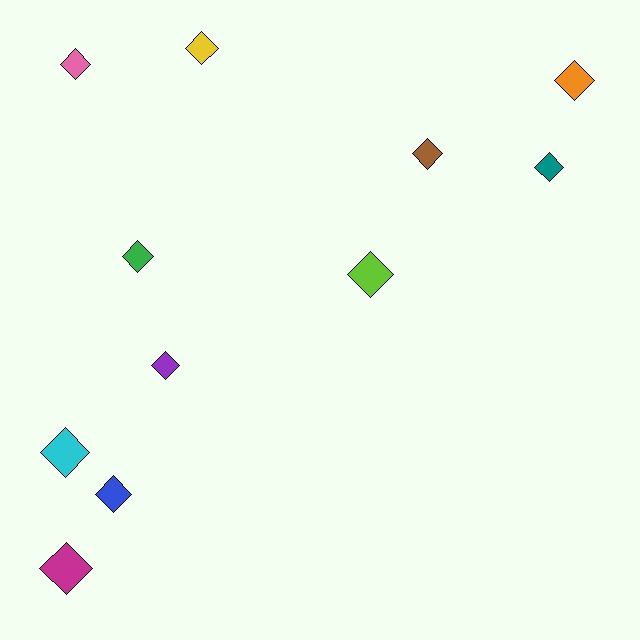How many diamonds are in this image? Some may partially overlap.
There are 11 diamonds.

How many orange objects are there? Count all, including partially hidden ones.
There is 1 orange object.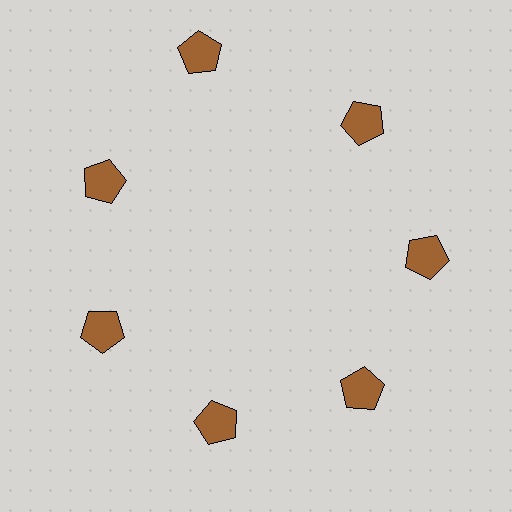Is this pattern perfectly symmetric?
No. The 7 brown pentagons are arranged in a ring, but one element near the 12 o'clock position is pushed outward from the center, breaking the 7-fold rotational symmetry.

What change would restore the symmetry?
The symmetry would be restored by moving it inward, back onto the ring so that all 7 pentagons sit at equal angles and equal distance from the center.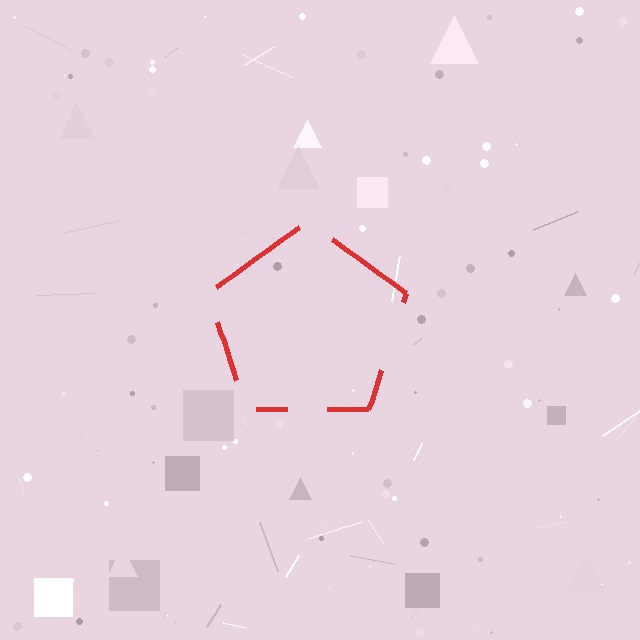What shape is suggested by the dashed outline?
The dashed outline suggests a pentagon.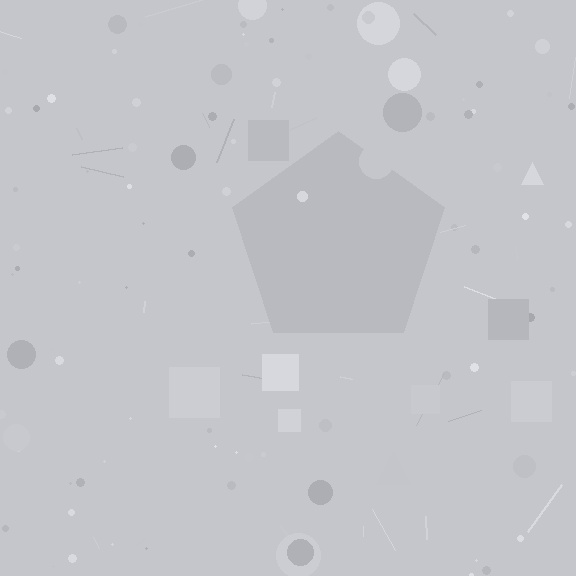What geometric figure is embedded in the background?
A pentagon is embedded in the background.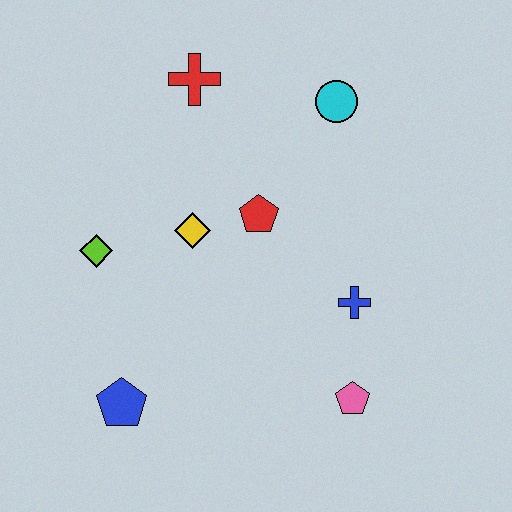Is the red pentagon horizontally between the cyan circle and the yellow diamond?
Yes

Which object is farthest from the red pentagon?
The blue pentagon is farthest from the red pentagon.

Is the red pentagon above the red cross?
No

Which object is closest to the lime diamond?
The yellow diamond is closest to the lime diamond.